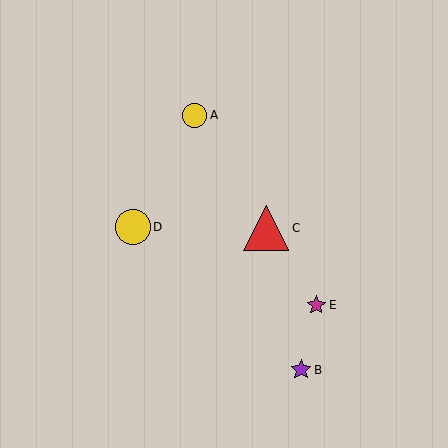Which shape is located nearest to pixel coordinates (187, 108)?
The yellow circle (labeled A) at (194, 115) is nearest to that location.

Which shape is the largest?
The red triangle (labeled C) is the largest.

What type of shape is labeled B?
Shape B is a purple star.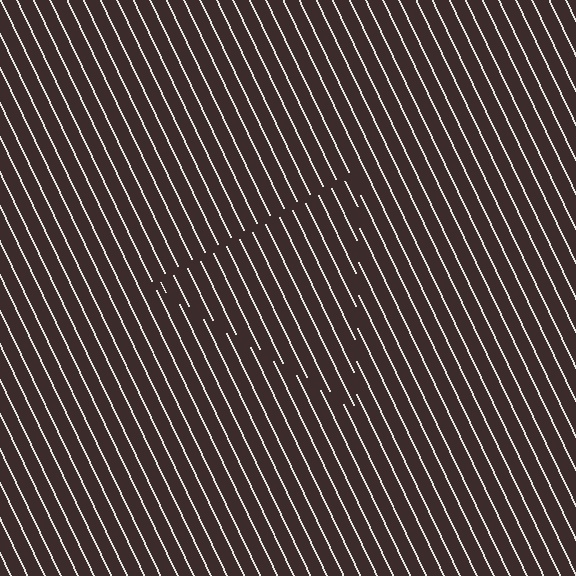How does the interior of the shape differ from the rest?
The interior of the shape contains the same grating, shifted by half a period — the contour is defined by the phase discontinuity where line-ends from the inner and outer gratings abut.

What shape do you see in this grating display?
An illusory triangle. The interior of the shape contains the same grating, shifted by half a period — the contour is defined by the phase discontinuity where line-ends from the inner and outer gratings abut.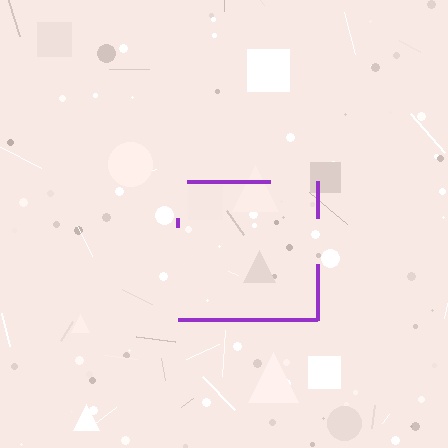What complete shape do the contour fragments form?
The contour fragments form a square.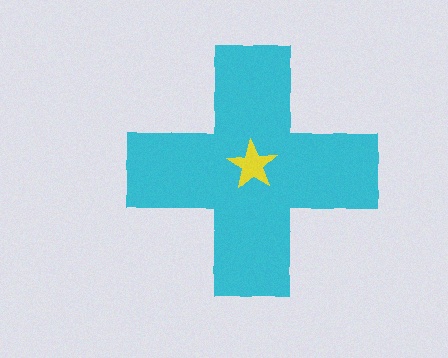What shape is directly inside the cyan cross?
The yellow star.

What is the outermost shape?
The cyan cross.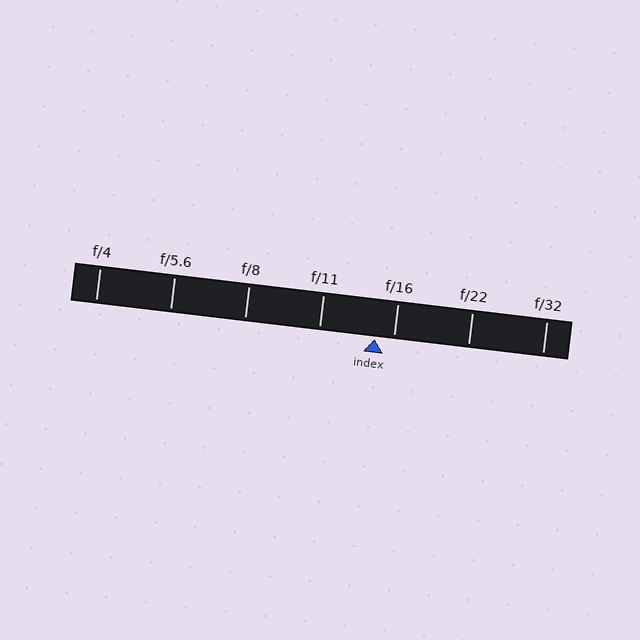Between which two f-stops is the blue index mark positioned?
The index mark is between f/11 and f/16.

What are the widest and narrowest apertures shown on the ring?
The widest aperture shown is f/4 and the narrowest is f/32.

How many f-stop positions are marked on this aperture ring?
There are 7 f-stop positions marked.